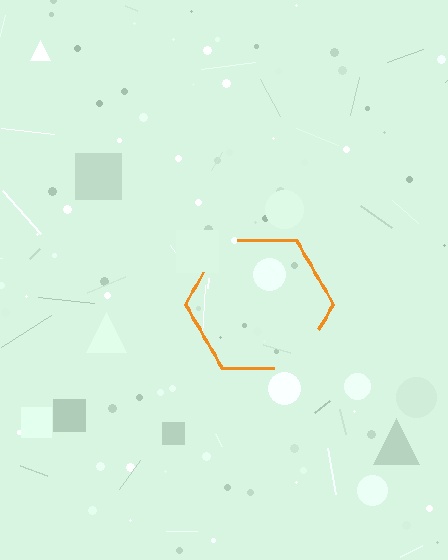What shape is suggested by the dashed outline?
The dashed outline suggests a hexagon.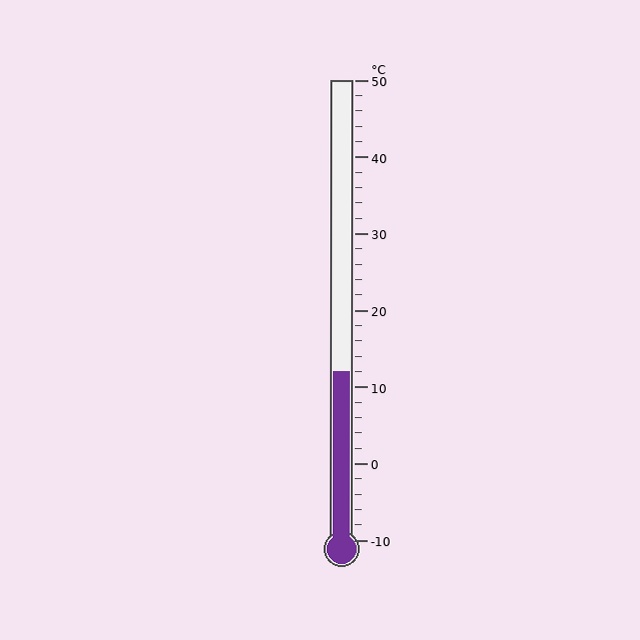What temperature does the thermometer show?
The thermometer shows approximately 12°C.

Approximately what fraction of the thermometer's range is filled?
The thermometer is filled to approximately 35% of its range.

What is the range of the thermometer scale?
The thermometer scale ranges from -10°C to 50°C.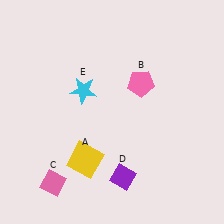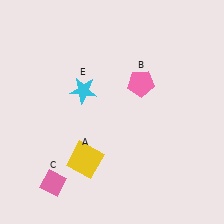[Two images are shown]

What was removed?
The purple diamond (D) was removed in Image 2.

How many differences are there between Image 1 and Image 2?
There is 1 difference between the two images.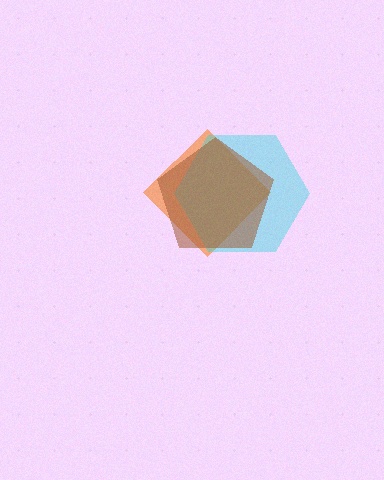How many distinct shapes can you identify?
There are 3 distinct shapes: an orange diamond, a cyan hexagon, a brown pentagon.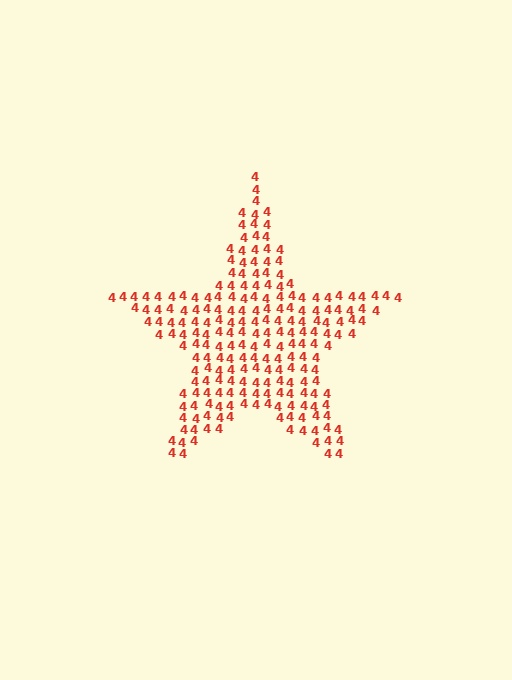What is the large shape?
The large shape is a star.